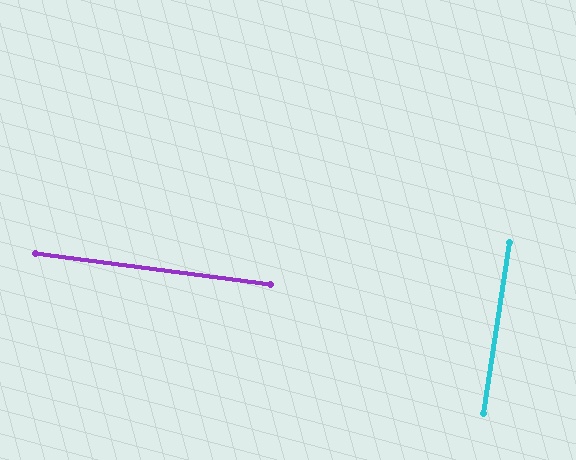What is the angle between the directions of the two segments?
Approximately 89 degrees.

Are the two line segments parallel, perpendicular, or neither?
Perpendicular — they meet at approximately 89°.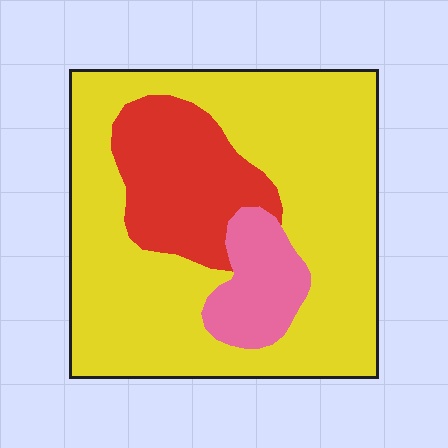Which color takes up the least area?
Pink, at roughly 10%.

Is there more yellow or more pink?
Yellow.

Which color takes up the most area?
Yellow, at roughly 70%.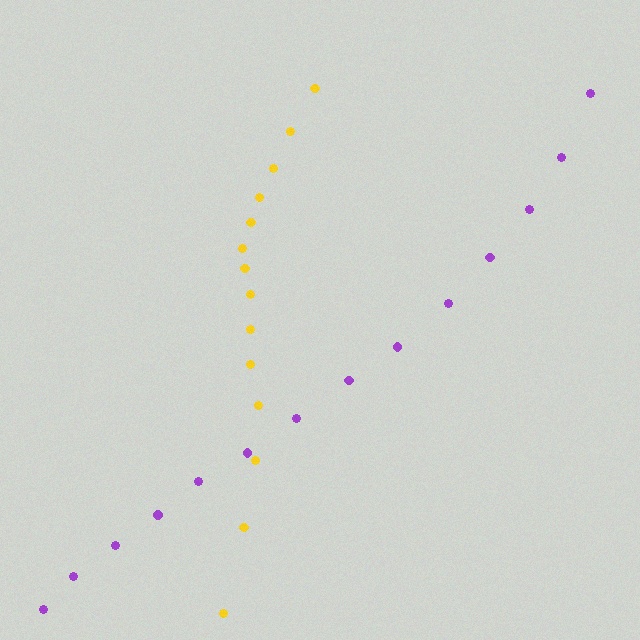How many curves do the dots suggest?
There are 2 distinct paths.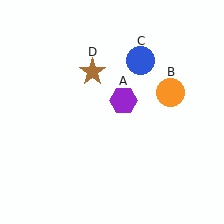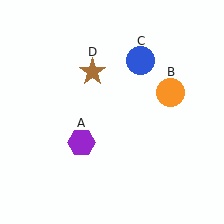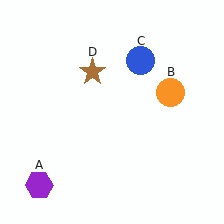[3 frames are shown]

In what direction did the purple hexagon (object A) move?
The purple hexagon (object A) moved down and to the left.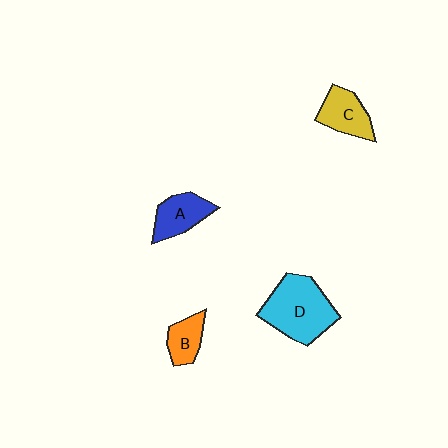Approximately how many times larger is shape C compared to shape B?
Approximately 1.4 times.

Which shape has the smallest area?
Shape B (orange).